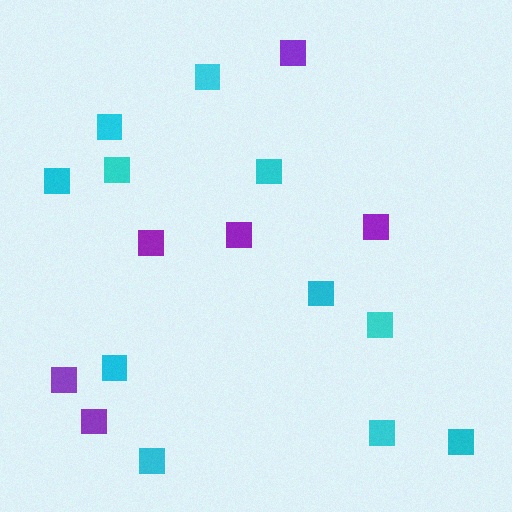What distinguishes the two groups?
There are 2 groups: one group of purple squares (6) and one group of cyan squares (11).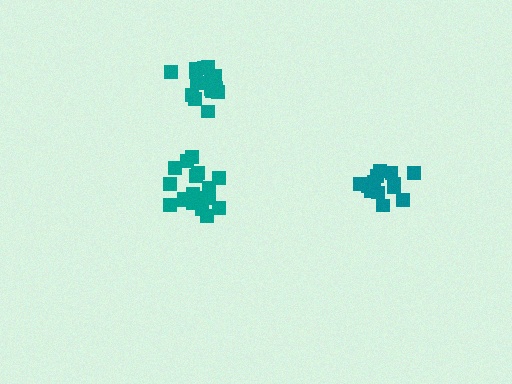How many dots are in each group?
Group 1: 13 dots, Group 2: 18 dots, Group 3: 16 dots (47 total).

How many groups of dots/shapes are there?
There are 3 groups.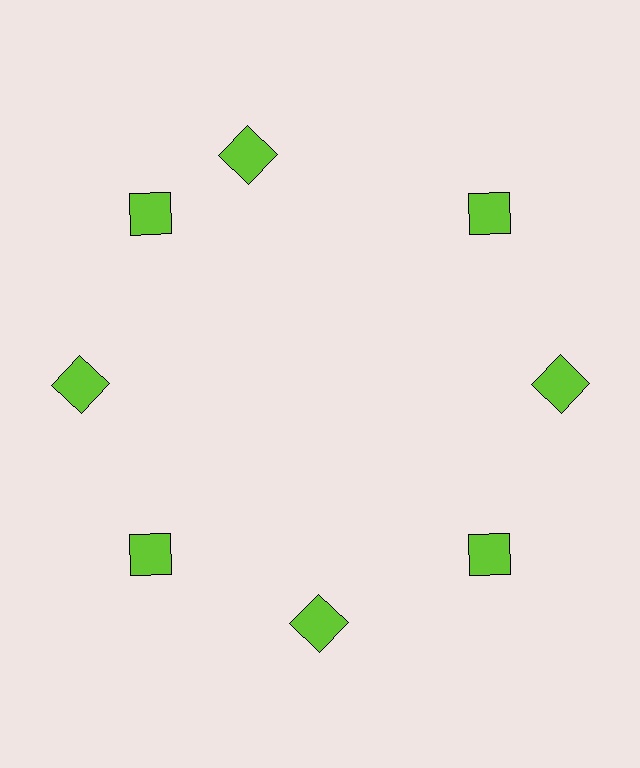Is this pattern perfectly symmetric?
No. The 8 lime squares are arranged in a ring, but one element near the 12 o'clock position is rotated out of alignment along the ring, breaking the 8-fold rotational symmetry.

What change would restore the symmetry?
The symmetry would be restored by rotating it back into even spacing with its neighbors so that all 8 squares sit at equal angles and equal distance from the center.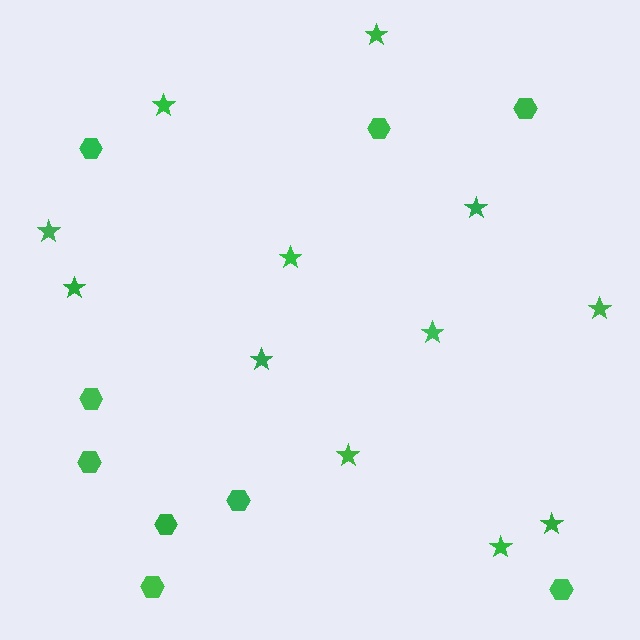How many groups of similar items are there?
There are 2 groups: one group of hexagons (9) and one group of stars (12).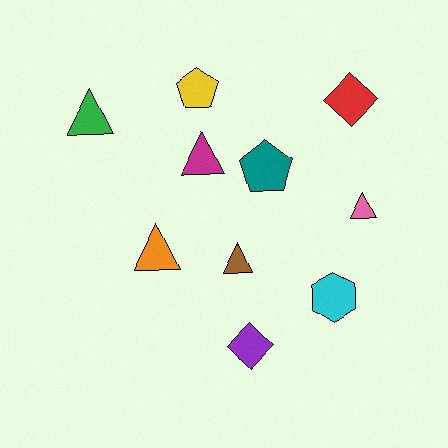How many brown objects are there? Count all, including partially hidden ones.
There is 1 brown object.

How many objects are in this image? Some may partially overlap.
There are 10 objects.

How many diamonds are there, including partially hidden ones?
There are 2 diamonds.